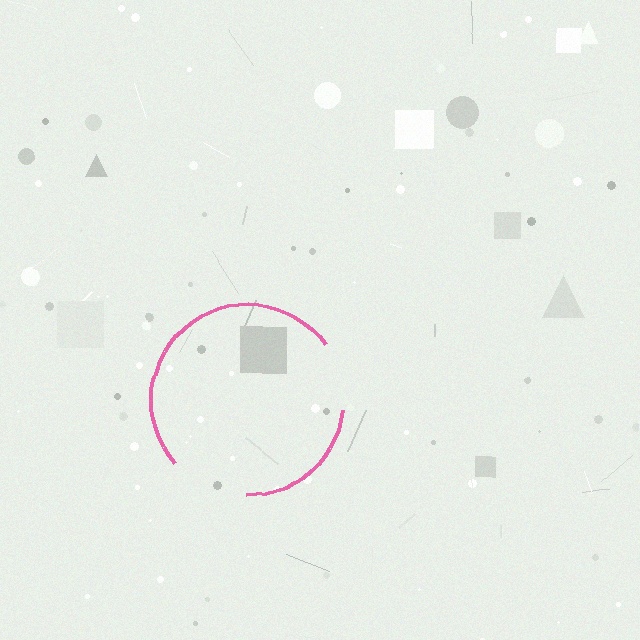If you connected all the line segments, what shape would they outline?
They would outline a circle.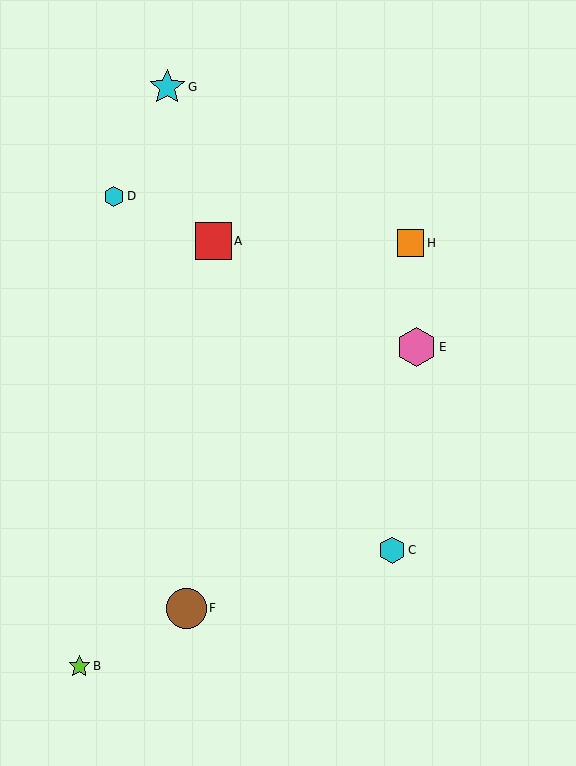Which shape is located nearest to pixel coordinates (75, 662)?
The lime star (labeled B) at (79, 666) is nearest to that location.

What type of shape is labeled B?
Shape B is a lime star.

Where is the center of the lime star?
The center of the lime star is at (79, 666).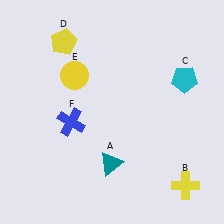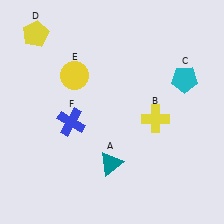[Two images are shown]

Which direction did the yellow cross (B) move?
The yellow cross (B) moved up.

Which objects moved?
The objects that moved are: the yellow cross (B), the yellow pentagon (D).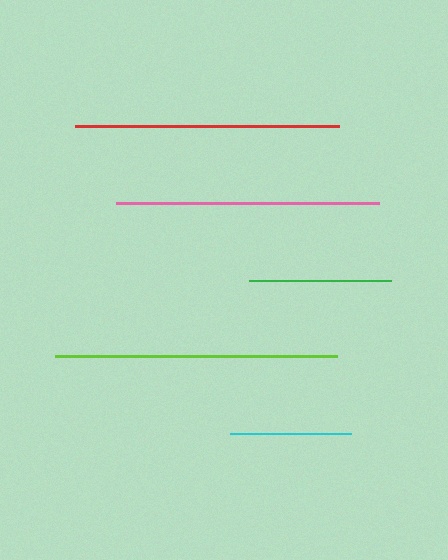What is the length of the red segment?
The red segment is approximately 264 pixels long.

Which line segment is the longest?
The lime line is the longest at approximately 282 pixels.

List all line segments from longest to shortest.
From longest to shortest: lime, red, pink, green, cyan.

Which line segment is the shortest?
The cyan line is the shortest at approximately 122 pixels.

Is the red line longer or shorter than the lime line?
The lime line is longer than the red line.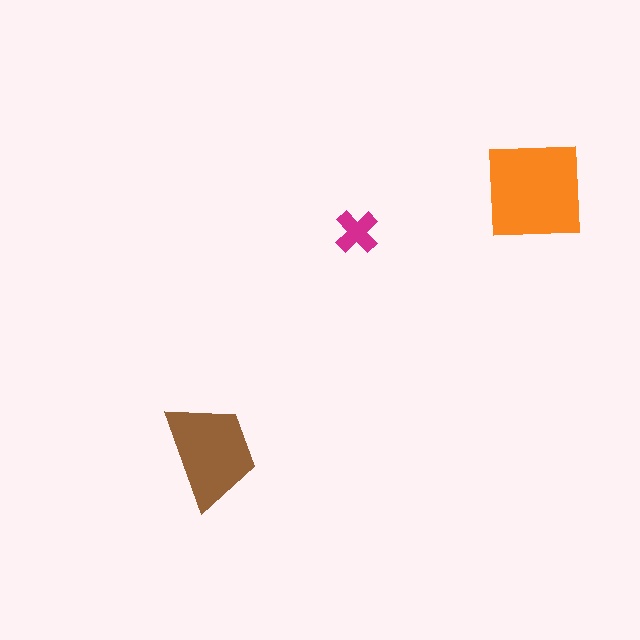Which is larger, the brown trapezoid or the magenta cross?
The brown trapezoid.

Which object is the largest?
The orange square.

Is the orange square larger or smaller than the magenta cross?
Larger.